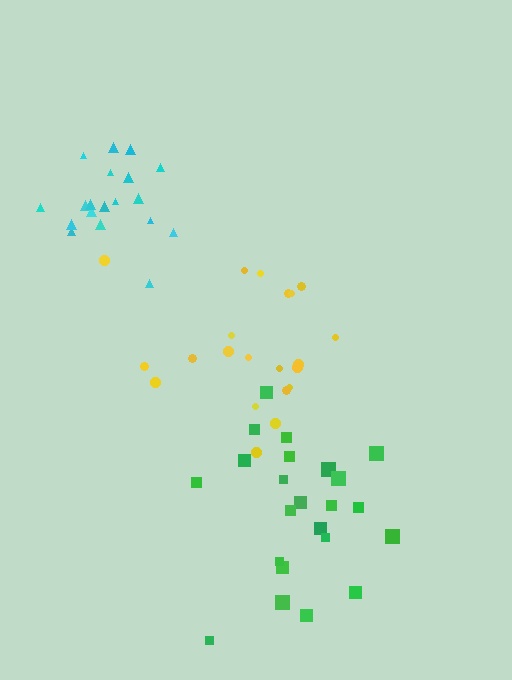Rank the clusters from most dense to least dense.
cyan, green, yellow.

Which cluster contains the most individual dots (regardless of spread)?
Green (23).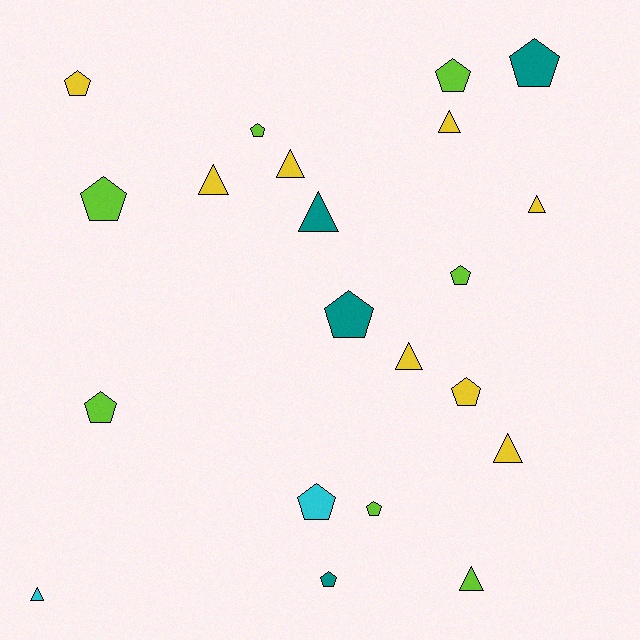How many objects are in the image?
There are 21 objects.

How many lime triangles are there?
There is 1 lime triangle.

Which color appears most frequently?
Yellow, with 8 objects.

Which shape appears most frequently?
Pentagon, with 12 objects.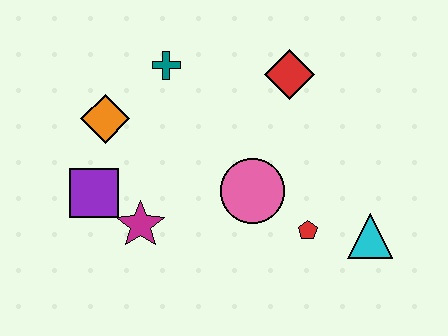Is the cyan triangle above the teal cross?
No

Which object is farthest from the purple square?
The cyan triangle is farthest from the purple square.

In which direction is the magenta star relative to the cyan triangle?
The magenta star is to the left of the cyan triangle.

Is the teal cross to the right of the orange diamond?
Yes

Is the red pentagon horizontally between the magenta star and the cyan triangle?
Yes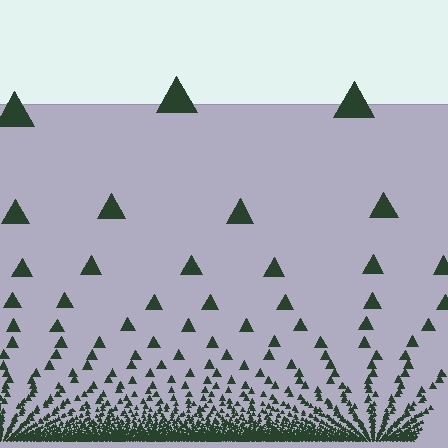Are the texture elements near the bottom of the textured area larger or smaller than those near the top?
Smaller. The gradient is inverted — elements near the bottom are smaller and denser.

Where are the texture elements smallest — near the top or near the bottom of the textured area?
Near the bottom.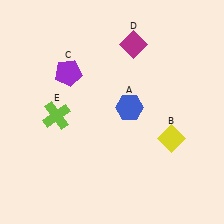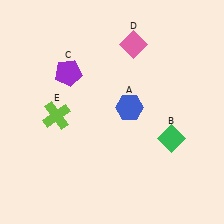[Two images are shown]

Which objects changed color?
B changed from yellow to green. D changed from magenta to pink.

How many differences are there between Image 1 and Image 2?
There are 2 differences between the two images.